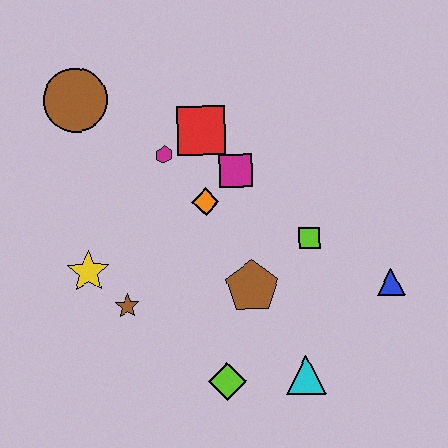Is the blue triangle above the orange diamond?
No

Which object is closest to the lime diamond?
The cyan triangle is closest to the lime diamond.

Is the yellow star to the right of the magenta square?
No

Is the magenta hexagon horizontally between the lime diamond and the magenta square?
No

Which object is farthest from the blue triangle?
The brown circle is farthest from the blue triangle.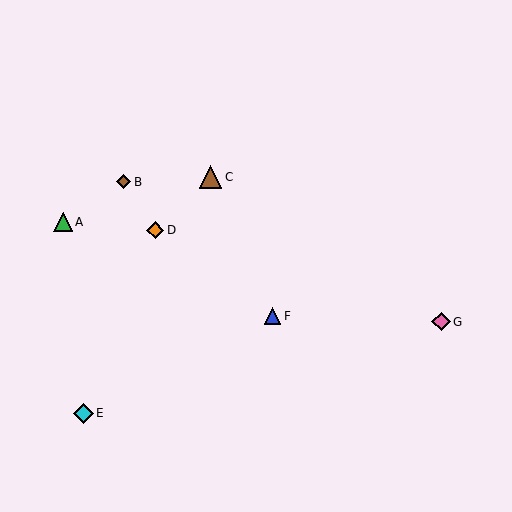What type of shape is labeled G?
Shape G is a pink diamond.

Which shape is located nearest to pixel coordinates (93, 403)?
The cyan diamond (labeled E) at (83, 414) is nearest to that location.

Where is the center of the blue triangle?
The center of the blue triangle is at (273, 316).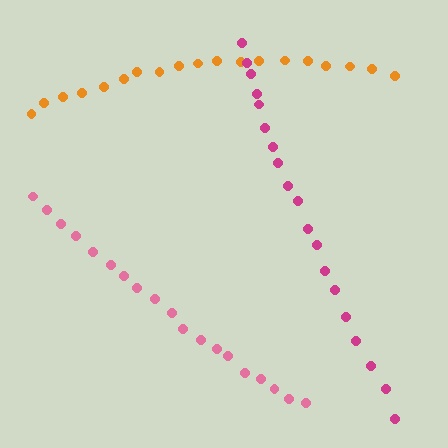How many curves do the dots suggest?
There are 3 distinct paths.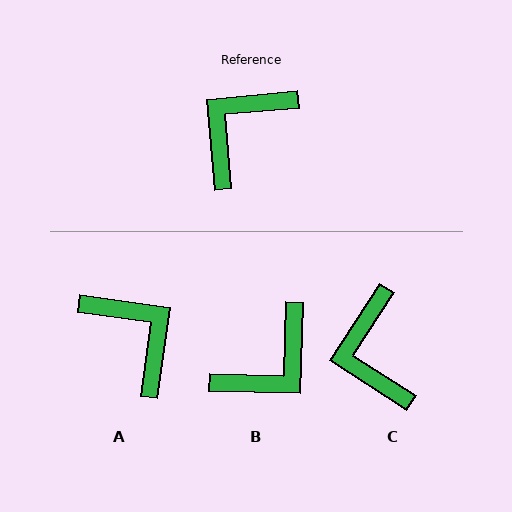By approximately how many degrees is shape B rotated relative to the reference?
Approximately 173 degrees counter-clockwise.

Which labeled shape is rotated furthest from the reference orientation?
B, about 173 degrees away.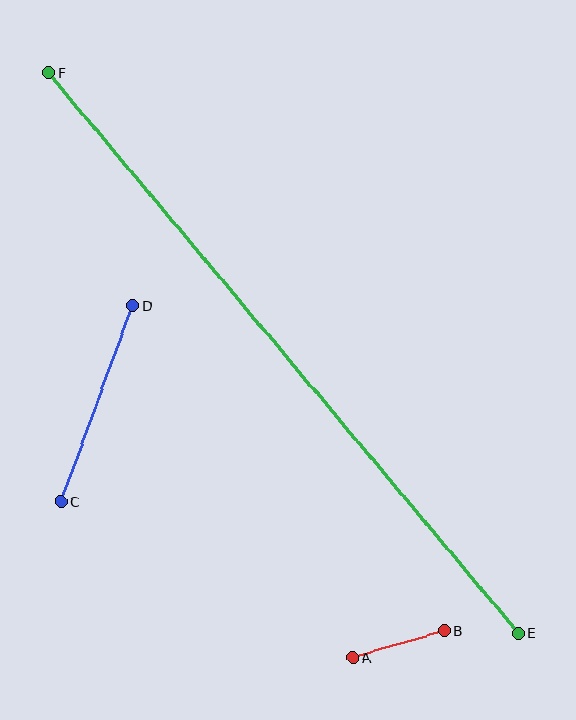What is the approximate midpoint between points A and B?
The midpoint is at approximately (399, 644) pixels.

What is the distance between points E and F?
The distance is approximately 731 pixels.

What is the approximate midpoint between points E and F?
The midpoint is at approximately (283, 353) pixels.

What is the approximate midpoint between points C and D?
The midpoint is at approximately (97, 404) pixels.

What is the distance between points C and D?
The distance is approximately 209 pixels.